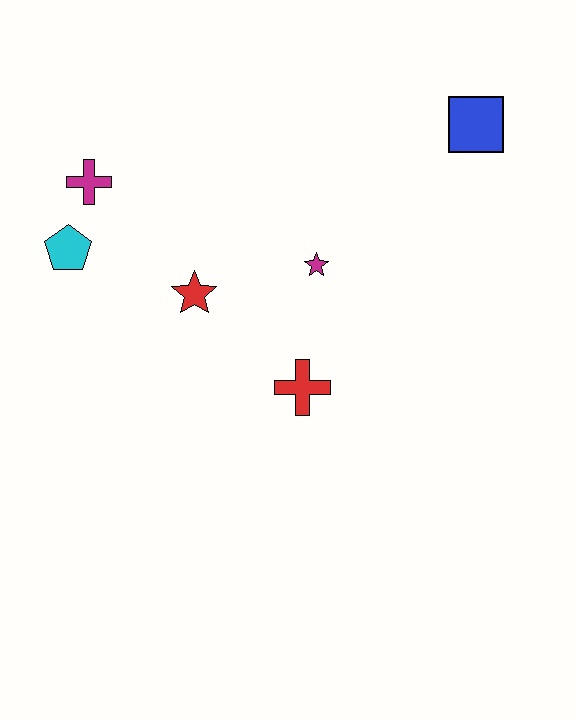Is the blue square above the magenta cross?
Yes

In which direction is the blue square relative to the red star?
The blue square is to the right of the red star.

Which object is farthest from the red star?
The blue square is farthest from the red star.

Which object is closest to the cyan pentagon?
The magenta cross is closest to the cyan pentagon.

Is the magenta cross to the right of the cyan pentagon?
Yes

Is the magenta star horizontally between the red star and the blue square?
Yes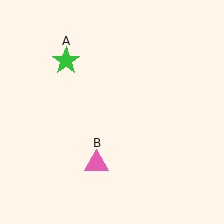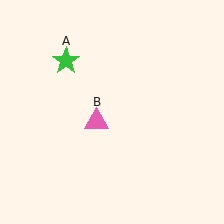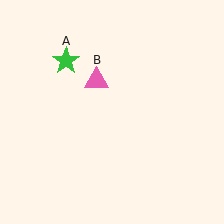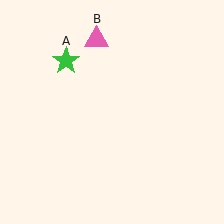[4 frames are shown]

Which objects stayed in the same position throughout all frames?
Green star (object A) remained stationary.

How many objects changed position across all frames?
1 object changed position: pink triangle (object B).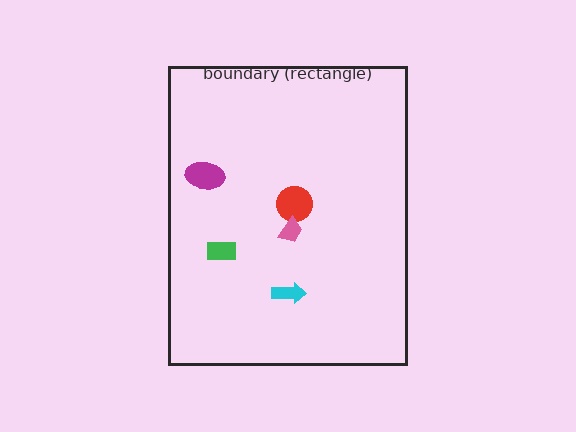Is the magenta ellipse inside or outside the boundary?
Inside.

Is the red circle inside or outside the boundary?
Inside.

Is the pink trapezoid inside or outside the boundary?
Inside.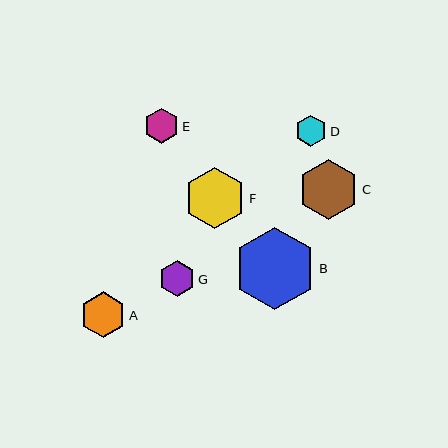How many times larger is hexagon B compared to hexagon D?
Hexagon B is approximately 2.6 times the size of hexagon D.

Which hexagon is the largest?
Hexagon B is the largest with a size of approximately 83 pixels.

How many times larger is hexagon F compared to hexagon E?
Hexagon F is approximately 1.7 times the size of hexagon E.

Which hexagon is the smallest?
Hexagon D is the smallest with a size of approximately 31 pixels.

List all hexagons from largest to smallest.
From largest to smallest: B, F, C, A, G, E, D.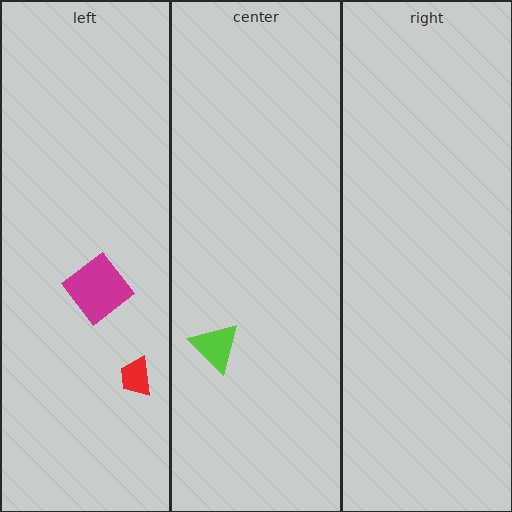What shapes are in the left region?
The red trapezoid, the magenta diamond.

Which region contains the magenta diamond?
The left region.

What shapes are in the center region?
The lime triangle.